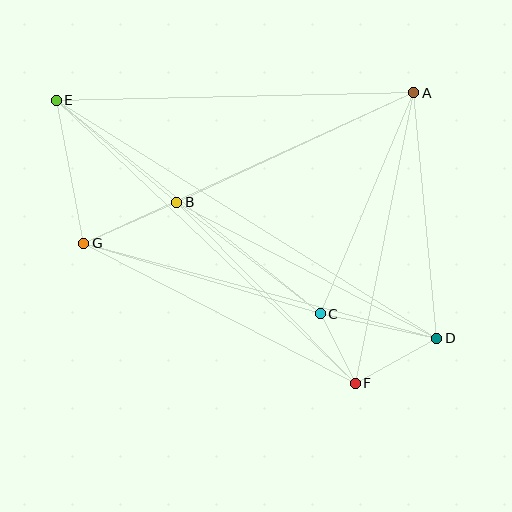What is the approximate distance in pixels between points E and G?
The distance between E and G is approximately 145 pixels.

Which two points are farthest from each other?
Points D and E are farthest from each other.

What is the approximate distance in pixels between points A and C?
The distance between A and C is approximately 240 pixels.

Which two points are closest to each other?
Points C and F are closest to each other.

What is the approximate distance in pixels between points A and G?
The distance between A and G is approximately 363 pixels.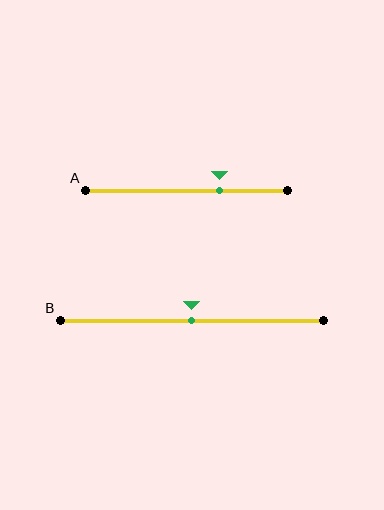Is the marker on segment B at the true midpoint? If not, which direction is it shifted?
Yes, the marker on segment B is at the true midpoint.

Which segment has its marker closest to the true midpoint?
Segment B has its marker closest to the true midpoint.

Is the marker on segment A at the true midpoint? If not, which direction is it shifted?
No, the marker on segment A is shifted to the right by about 17% of the segment length.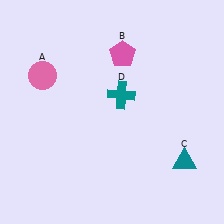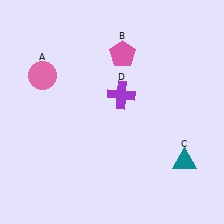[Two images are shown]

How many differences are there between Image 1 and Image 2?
There is 1 difference between the two images.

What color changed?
The cross (D) changed from teal in Image 1 to purple in Image 2.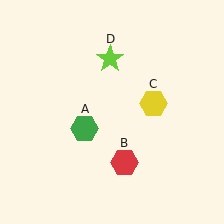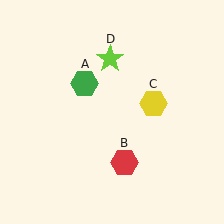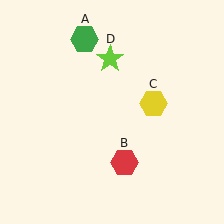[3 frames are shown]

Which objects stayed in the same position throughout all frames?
Red hexagon (object B) and yellow hexagon (object C) and lime star (object D) remained stationary.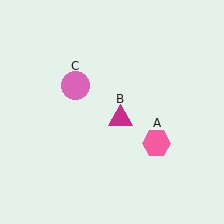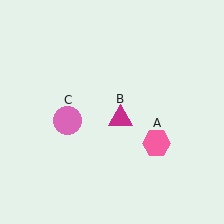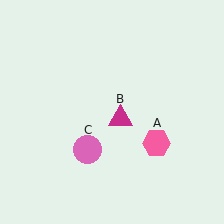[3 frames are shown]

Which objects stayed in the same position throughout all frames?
Pink hexagon (object A) and magenta triangle (object B) remained stationary.